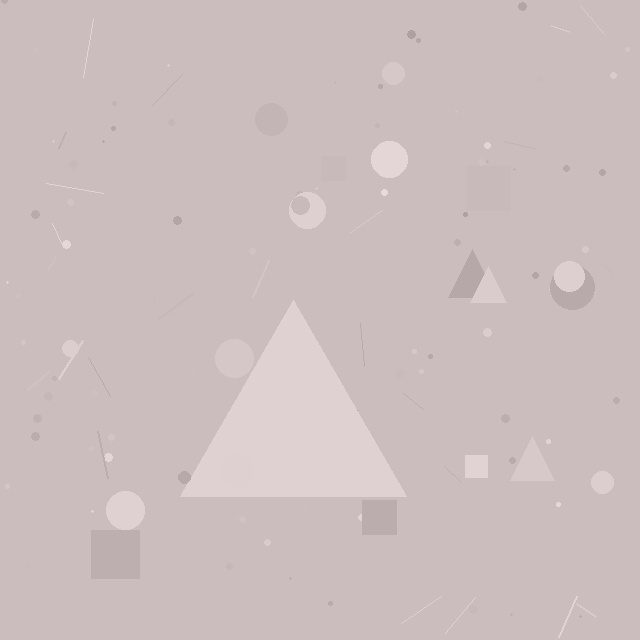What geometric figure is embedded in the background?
A triangle is embedded in the background.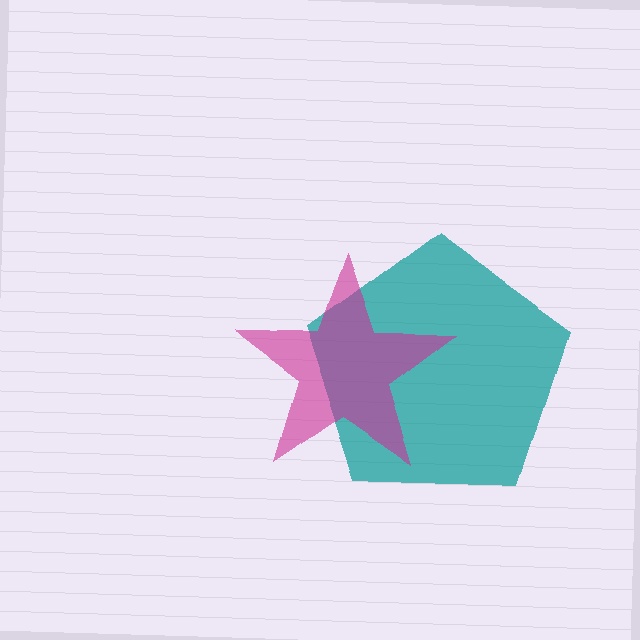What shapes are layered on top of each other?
The layered shapes are: a teal pentagon, a magenta star.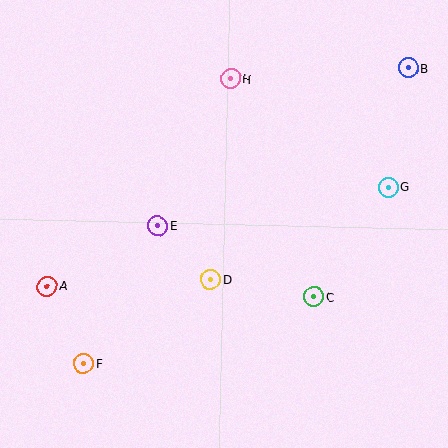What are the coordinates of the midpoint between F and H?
The midpoint between F and H is at (157, 221).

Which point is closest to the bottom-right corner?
Point C is closest to the bottom-right corner.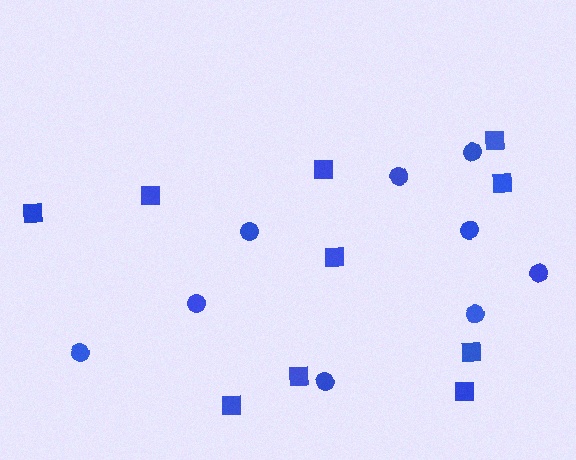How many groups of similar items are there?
There are 2 groups: one group of squares (10) and one group of circles (9).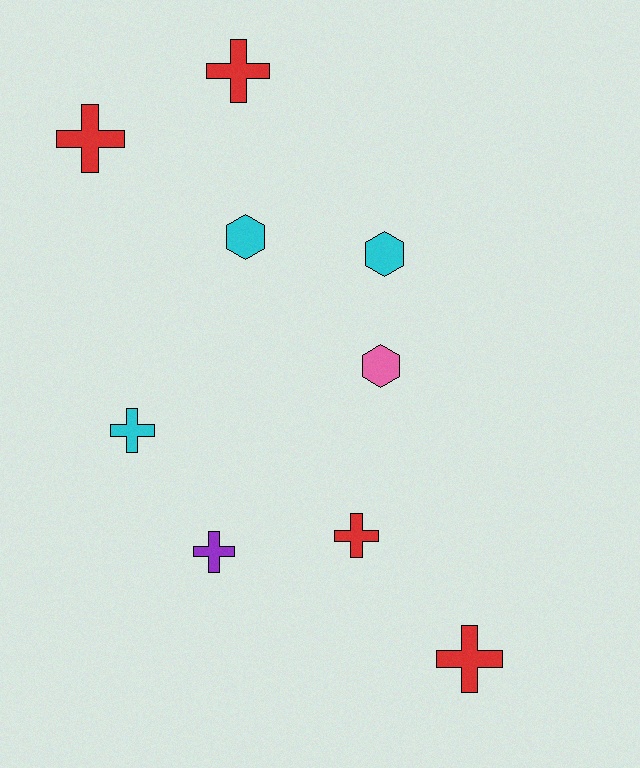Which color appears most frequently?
Red, with 4 objects.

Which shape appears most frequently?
Cross, with 6 objects.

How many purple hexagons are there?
There are no purple hexagons.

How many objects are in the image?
There are 9 objects.